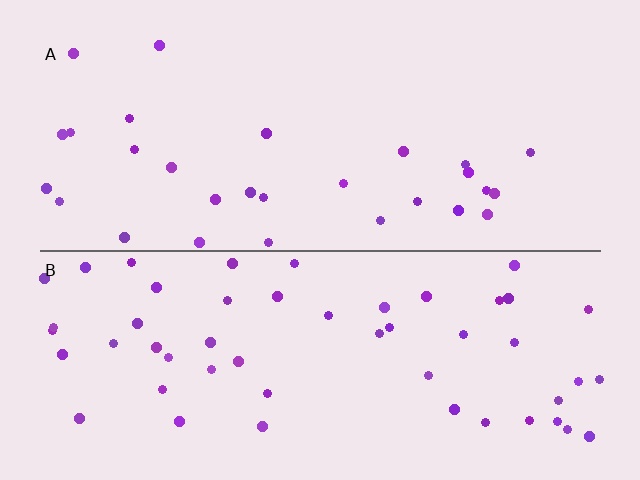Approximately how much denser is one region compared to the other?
Approximately 1.8× — region B over region A.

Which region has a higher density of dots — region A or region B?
B (the bottom).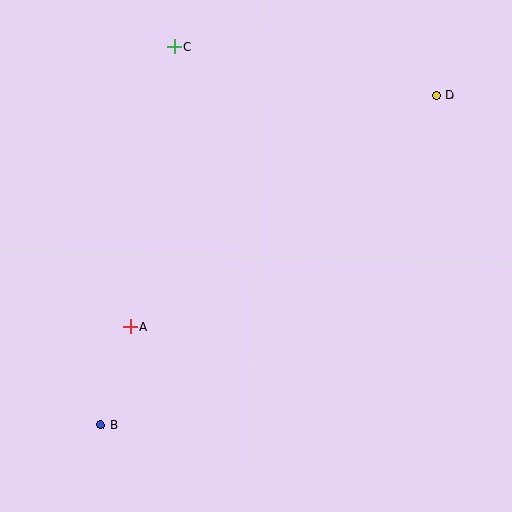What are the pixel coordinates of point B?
Point B is at (101, 425).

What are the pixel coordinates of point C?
Point C is at (174, 47).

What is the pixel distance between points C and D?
The distance between C and D is 266 pixels.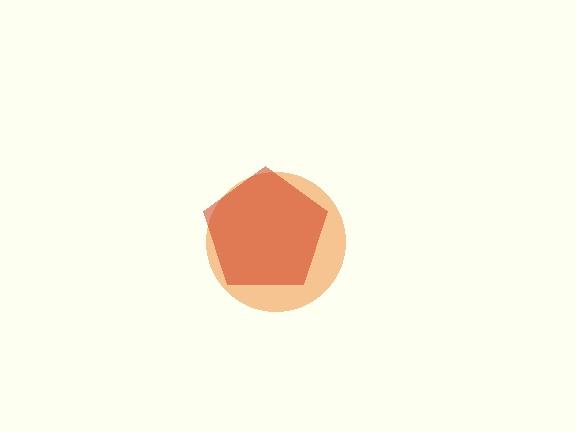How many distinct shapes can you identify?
There are 2 distinct shapes: an orange circle, a red pentagon.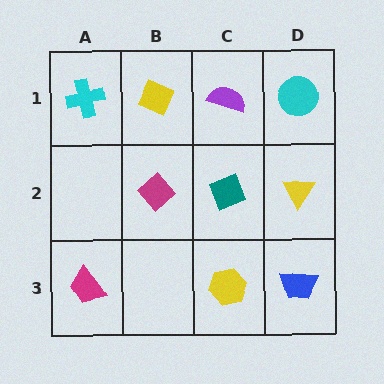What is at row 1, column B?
A yellow diamond.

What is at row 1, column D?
A cyan circle.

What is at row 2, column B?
A magenta diamond.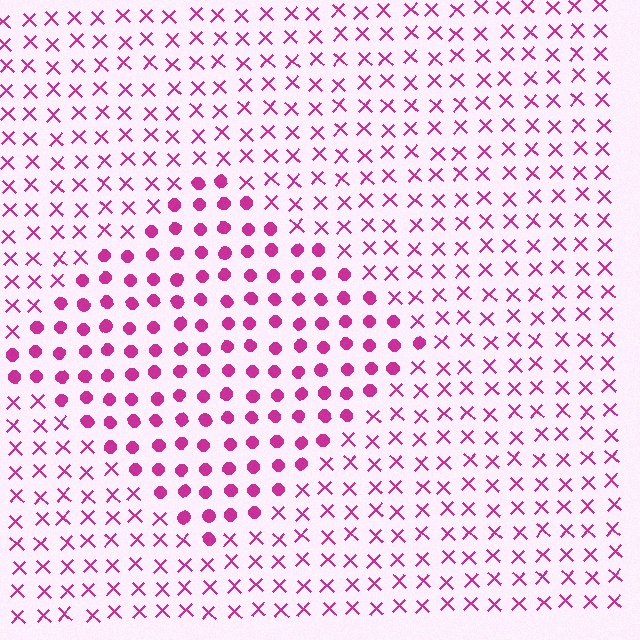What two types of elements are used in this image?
The image uses circles inside the diamond region and X marks outside it.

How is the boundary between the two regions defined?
The boundary is defined by a change in element shape: circles inside vs. X marks outside. All elements share the same color and spacing.